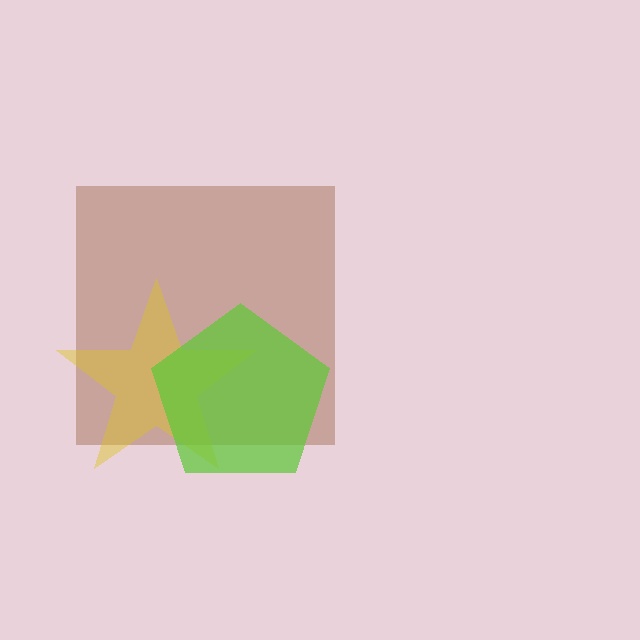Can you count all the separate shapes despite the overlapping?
Yes, there are 3 separate shapes.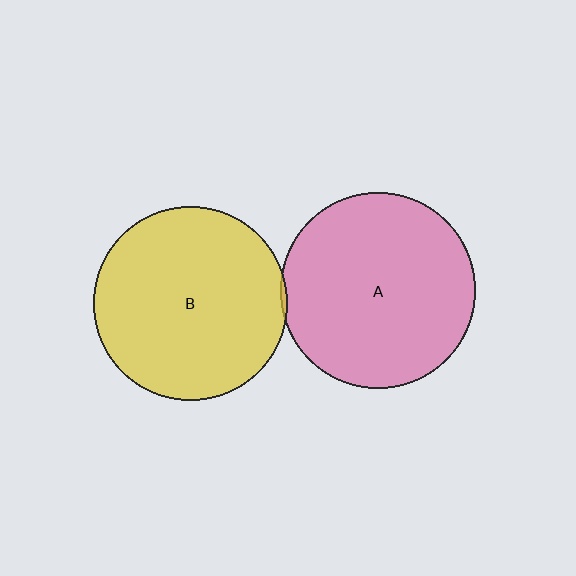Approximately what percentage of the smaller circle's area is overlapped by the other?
Approximately 5%.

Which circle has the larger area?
Circle A (pink).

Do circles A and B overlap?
Yes.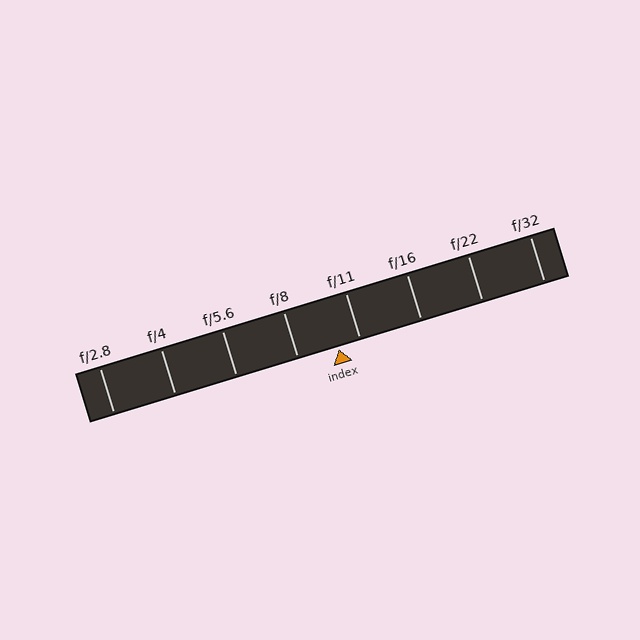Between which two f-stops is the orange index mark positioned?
The index mark is between f/8 and f/11.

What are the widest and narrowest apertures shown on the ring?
The widest aperture shown is f/2.8 and the narrowest is f/32.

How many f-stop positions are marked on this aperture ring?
There are 8 f-stop positions marked.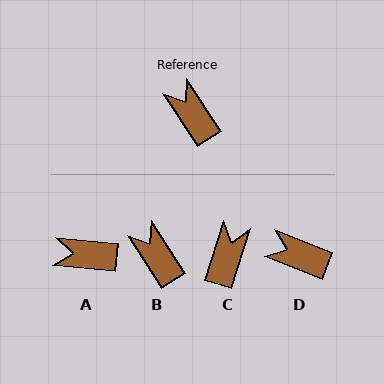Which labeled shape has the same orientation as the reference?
B.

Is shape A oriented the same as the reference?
No, it is off by about 51 degrees.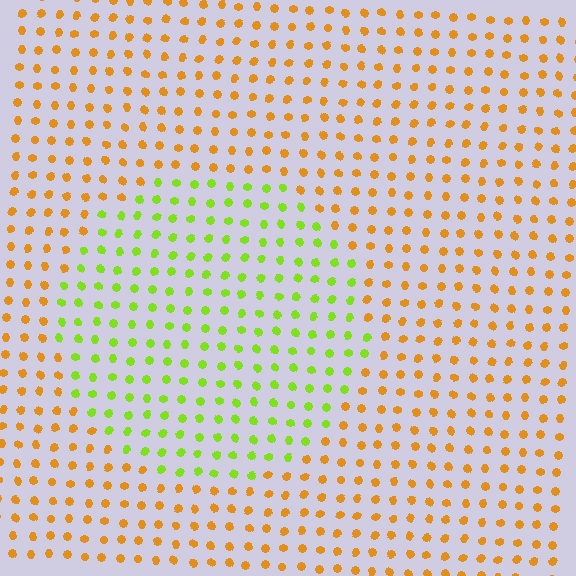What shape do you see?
I see a circle.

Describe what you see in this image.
The image is filled with small orange elements in a uniform arrangement. A circle-shaped region is visible where the elements are tinted to a slightly different hue, forming a subtle color boundary.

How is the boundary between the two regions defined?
The boundary is defined purely by a slight shift in hue (about 55 degrees). Spacing, size, and orientation are identical on both sides.